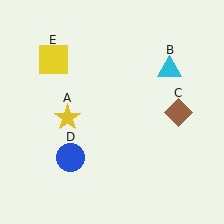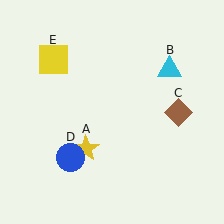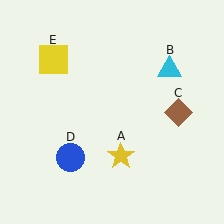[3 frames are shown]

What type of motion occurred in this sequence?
The yellow star (object A) rotated counterclockwise around the center of the scene.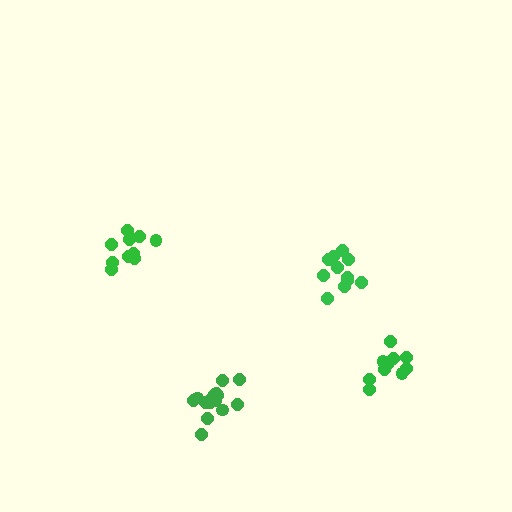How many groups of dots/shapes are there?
There are 4 groups.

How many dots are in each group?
Group 1: 11 dots, Group 2: 15 dots, Group 3: 11 dots, Group 4: 10 dots (47 total).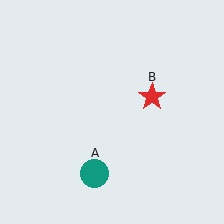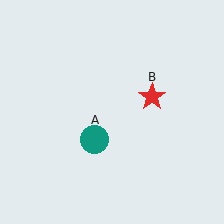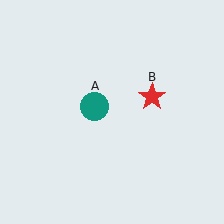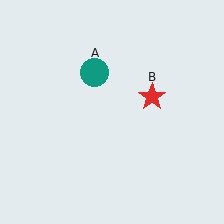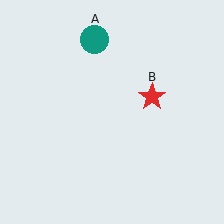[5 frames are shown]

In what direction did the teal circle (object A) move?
The teal circle (object A) moved up.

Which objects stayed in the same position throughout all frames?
Red star (object B) remained stationary.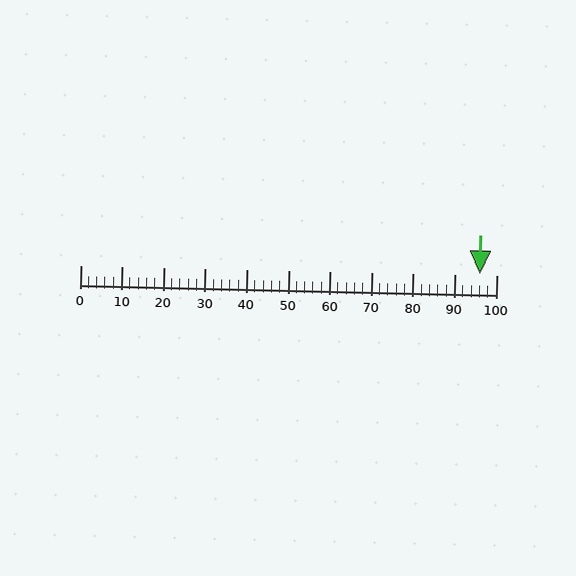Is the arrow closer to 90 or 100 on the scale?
The arrow is closer to 100.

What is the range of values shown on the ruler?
The ruler shows values from 0 to 100.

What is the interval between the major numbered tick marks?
The major tick marks are spaced 10 units apart.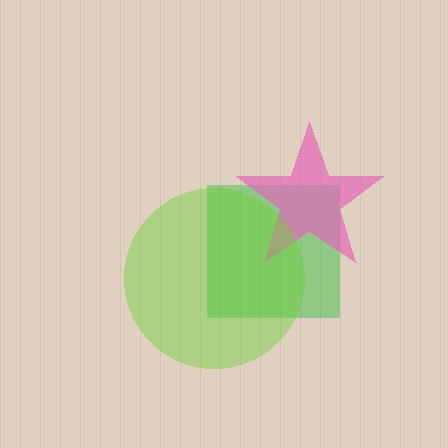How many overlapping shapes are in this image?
There are 3 overlapping shapes in the image.